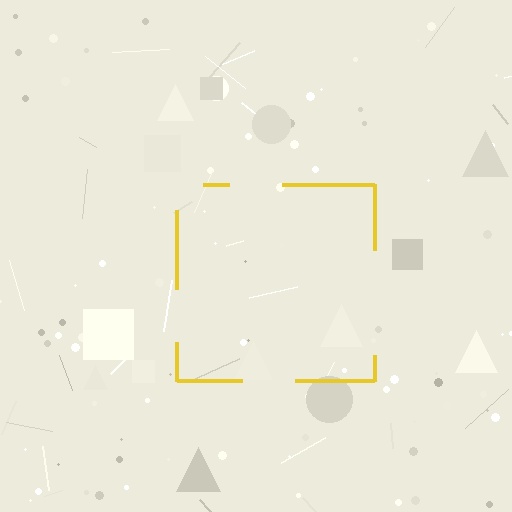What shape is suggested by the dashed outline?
The dashed outline suggests a square.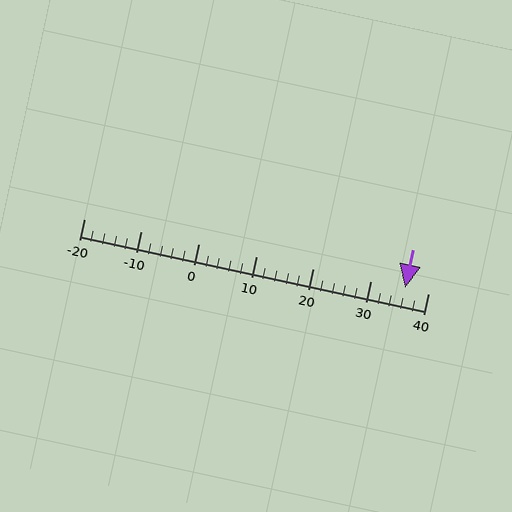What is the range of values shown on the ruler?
The ruler shows values from -20 to 40.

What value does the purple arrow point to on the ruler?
The purple arrow points to approximately 36.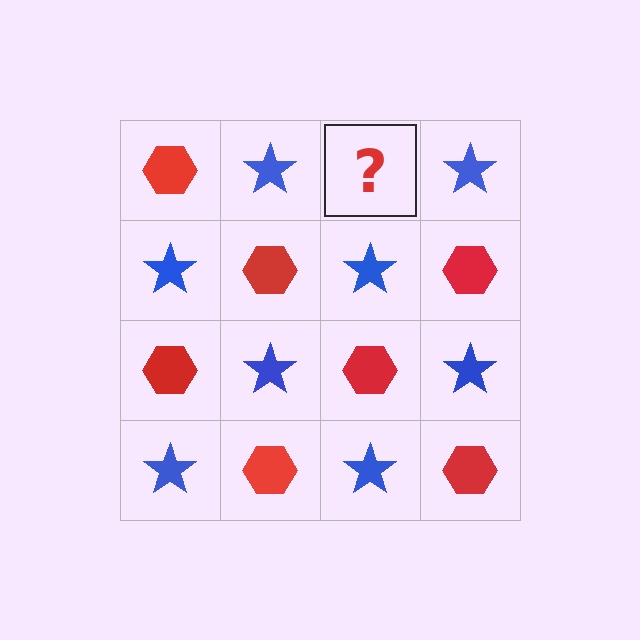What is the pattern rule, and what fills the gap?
The rule is that it alternates red hexagon and blue star in a checkerboard pattern. The gap should be filled with a red hexagon.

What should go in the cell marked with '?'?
The missing cell should contain a red hexagon.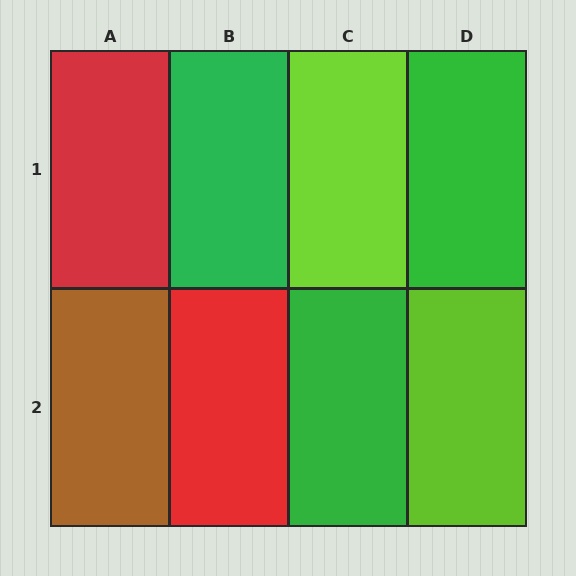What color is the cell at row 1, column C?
Lime.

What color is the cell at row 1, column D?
Green.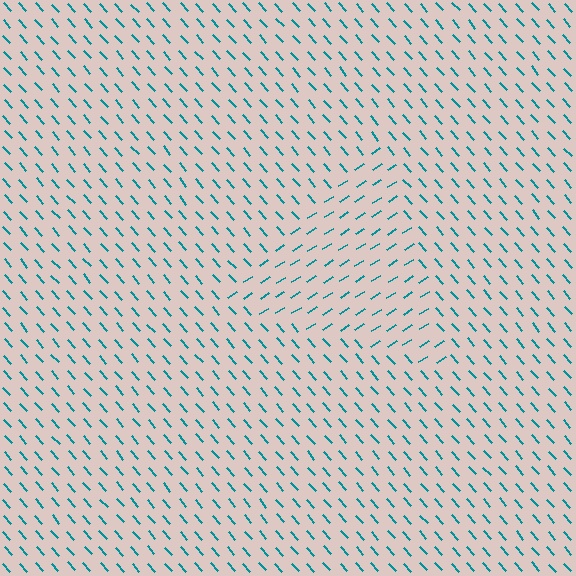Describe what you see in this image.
The image is filled with small teal line segments. A triangle region in the image has lines oriented differently from the surrounding lines, creating a visible texture boundary.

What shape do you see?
I see a triangle.